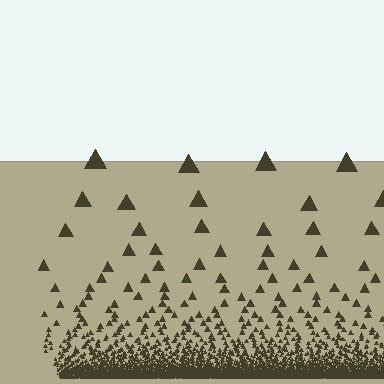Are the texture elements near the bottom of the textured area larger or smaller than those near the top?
Smaller. The gradient is inverted — elements near the bottom are smaller and denser.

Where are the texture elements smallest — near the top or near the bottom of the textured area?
Near the bottom.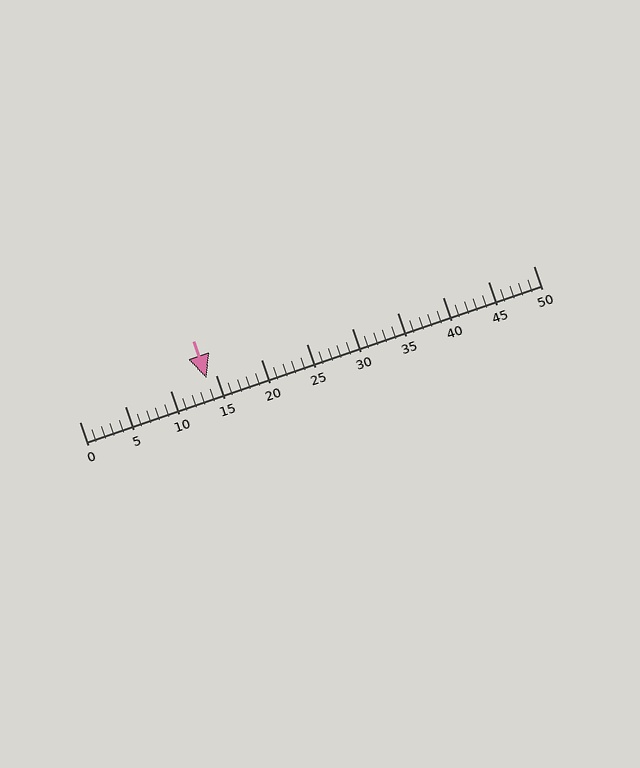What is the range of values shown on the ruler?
The ruler shows values from 0 to 50.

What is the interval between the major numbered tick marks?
The major tick marks are spaced 5 units apart.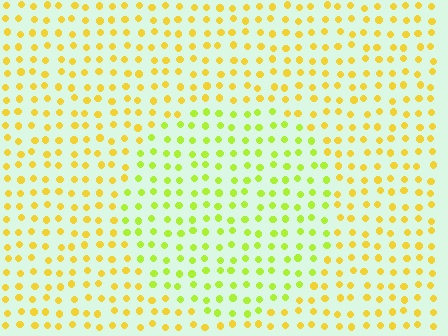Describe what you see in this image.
The image is filled with small yellow elements in a uniform arrangement. A circle-shaped region is visible where the elements are tinted to a slightly different hue, forming a subtle color boundary.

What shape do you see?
I see a circle.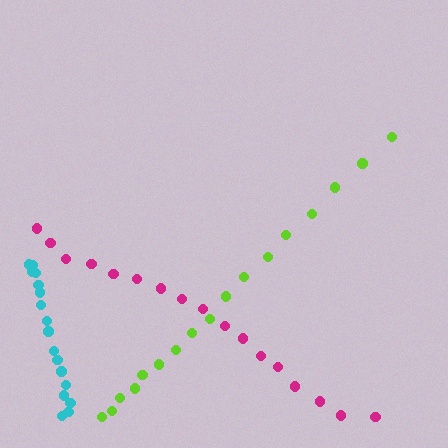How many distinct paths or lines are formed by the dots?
There are 3 distinct paths.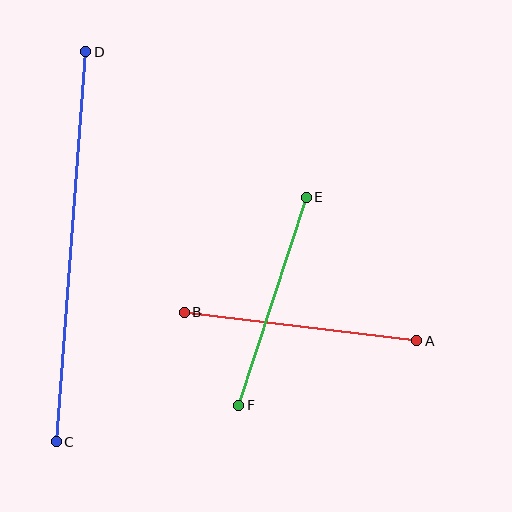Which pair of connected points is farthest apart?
Points C and D are farthest apart.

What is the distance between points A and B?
The distance is approximately 234 pixels.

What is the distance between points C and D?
The distance is approximately 391 pixels.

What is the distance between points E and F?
The distance is approximately 218 pixels.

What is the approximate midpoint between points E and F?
The midpoint is at approximately (273, 301) pixels.